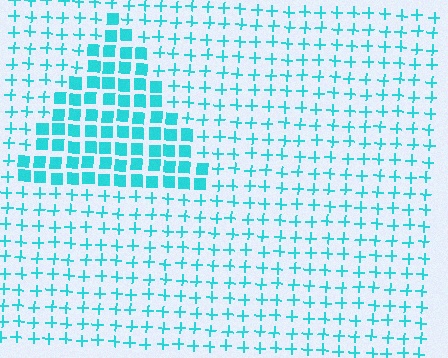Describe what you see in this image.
The image is filled with small cyan elements arranged in a uniform grid. A triangle-shaped region contains squares, while the surrounding area contains plus signs. The boundary is defined purely by the change in element shape.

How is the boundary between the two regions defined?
The boundary is defined by a change in element shape: squares inside vs. plus signs outside. All elements share the same color and spacing.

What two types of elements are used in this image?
The image uses squares inside the triangle region and plus signs outside it.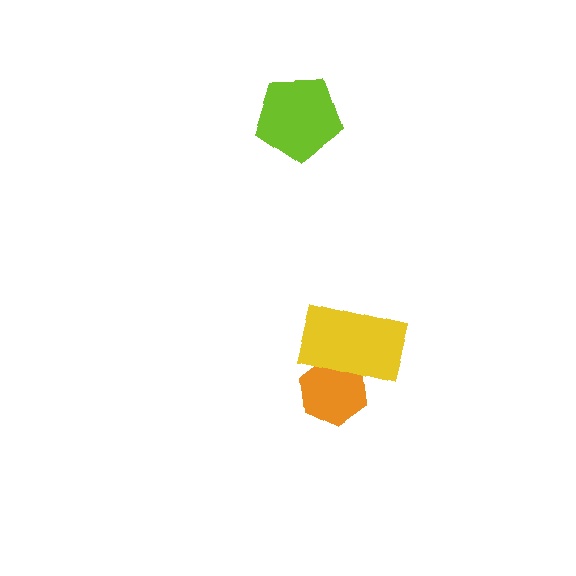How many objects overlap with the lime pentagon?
0 objects overlap with the lime pentagon.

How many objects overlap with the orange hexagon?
1 object overlaps with the orange hexagon.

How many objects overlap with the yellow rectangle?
1 object overlaps with the yellow rectangle.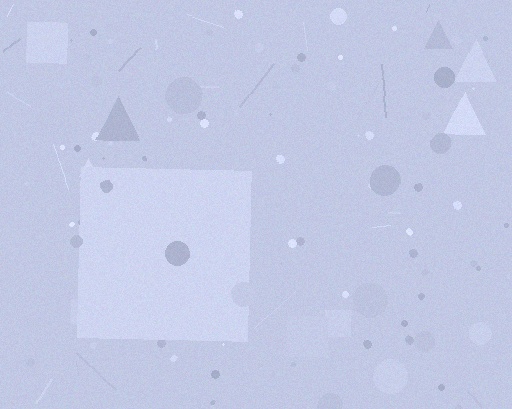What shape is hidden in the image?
A square is hidden in the image.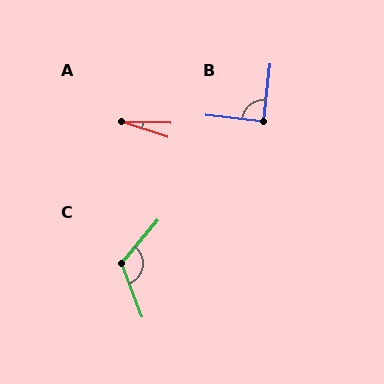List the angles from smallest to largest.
A (16°), B (90°), C (119°).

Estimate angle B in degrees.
Approximately 90 degrees.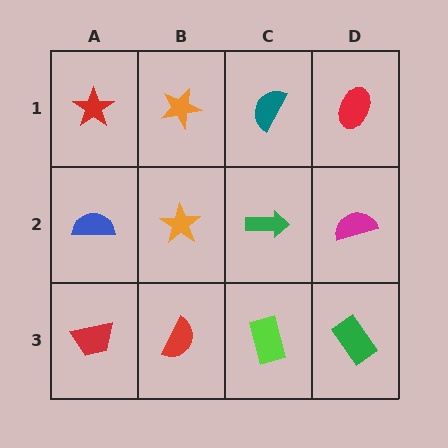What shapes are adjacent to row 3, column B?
An orange star (row 2, column B), a red trapezoid (row 3, column A), a lime rectangle (row 3, column C).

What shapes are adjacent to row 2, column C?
A teal semicircle (row 1, column C), a lime rectangle (row 3, column C), an orange star (row 2, column B), a magenta semicircle (row 2, column D).